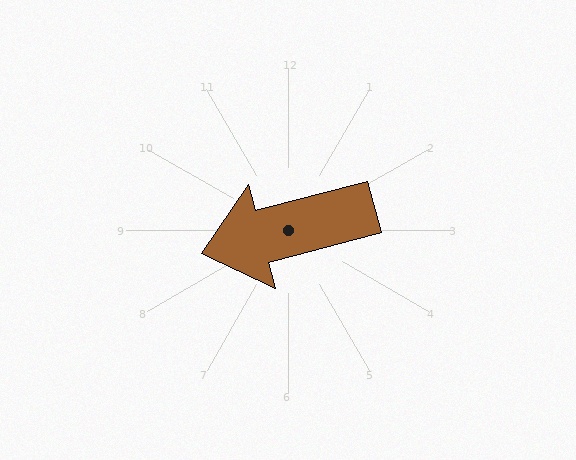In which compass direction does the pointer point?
West.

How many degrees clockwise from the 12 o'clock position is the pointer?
Approximately 255 degrees.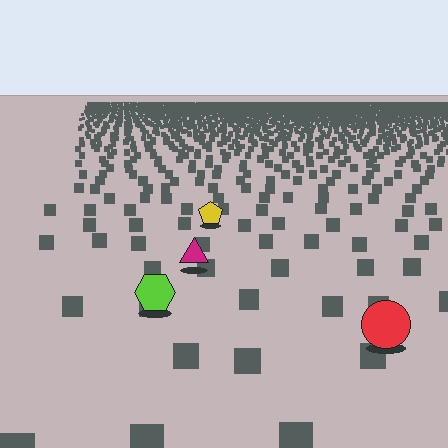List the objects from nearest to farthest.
From nearest to farthest: the red circle, the lime hexagon, the magenta triangle, the yellow pentagon.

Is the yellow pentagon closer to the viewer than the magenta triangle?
No. The magenta triangle is closer — you can tell from the texture gradient: the ground texture is coarser near it.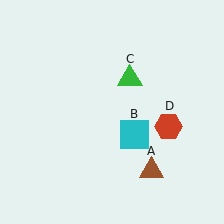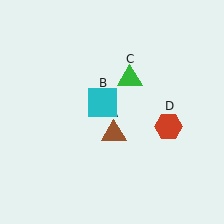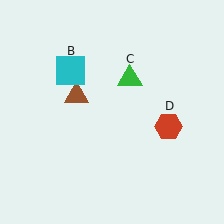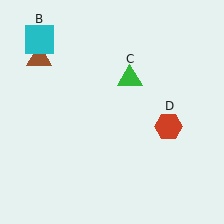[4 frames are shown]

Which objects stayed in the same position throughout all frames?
Green triangle (object C) and red hexagon (object D) remained stationary.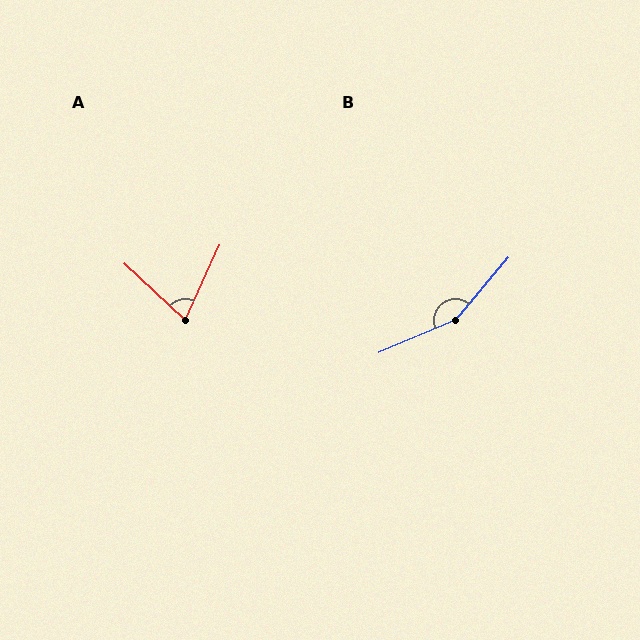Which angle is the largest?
B, at approximately 152 degrees.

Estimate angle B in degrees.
Approximately 152 degrees.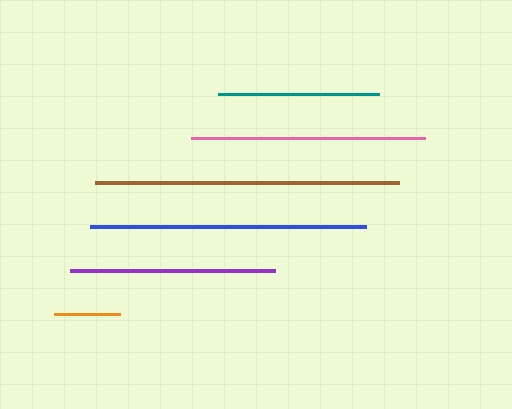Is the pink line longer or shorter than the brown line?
The brown line is longer than the pink line.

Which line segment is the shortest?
The orange line is the shortest at approximately 66 pixels.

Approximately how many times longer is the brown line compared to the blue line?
The brown line is approximately 1.1 times the length of the blue line.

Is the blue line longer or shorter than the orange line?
The blue line is longer than the orange line.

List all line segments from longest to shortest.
From longest to shortest: brown, blue, pink, purple, teal, orange.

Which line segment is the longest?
The brown line is the longest at approximately 305 pixels.